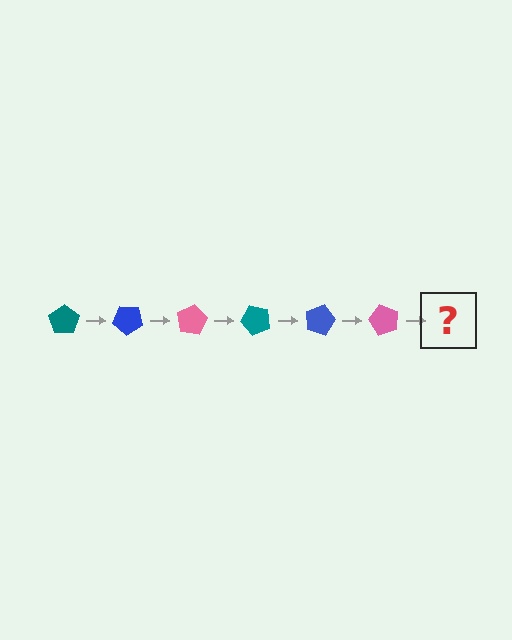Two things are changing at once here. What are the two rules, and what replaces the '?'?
The two rules are that it rotates 40 degrees each step and the color cycles through teal, blue, and pink. The '?' should be a teal pentagon, rotated 240 degrees from the start.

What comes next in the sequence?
The next element should be a teal pentagon, rotated 240 degrees from the start.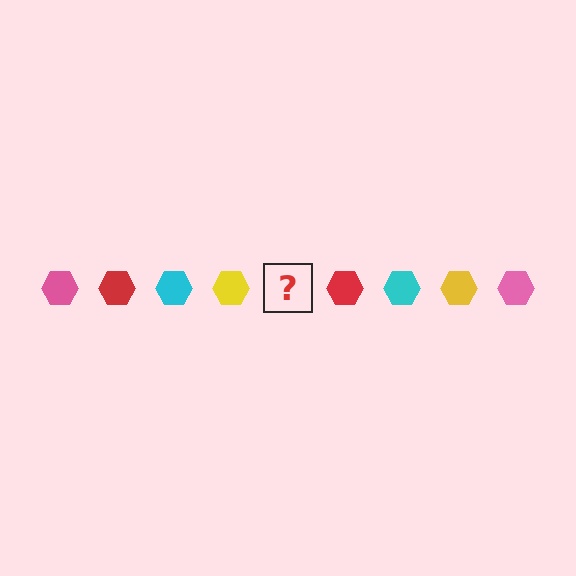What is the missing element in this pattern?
The missing element is a pink hexagon.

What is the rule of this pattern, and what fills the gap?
The rule is that the pattern cycles through pink, red, cyan, yellow hexagons. The gap should be filled with a pink hexagon.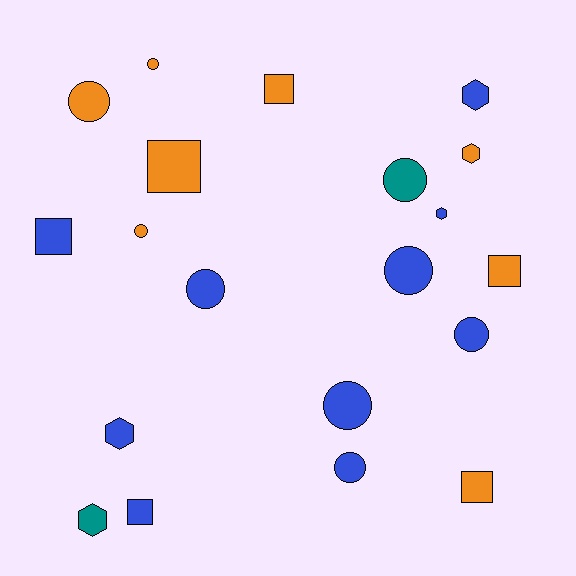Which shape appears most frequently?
Circle, with 9 objects.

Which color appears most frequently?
Blue, with 10 objects.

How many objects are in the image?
There are 20 objects.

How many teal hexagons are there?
There is 1 teal hexagon.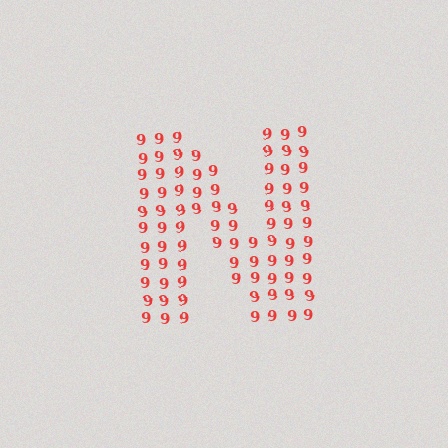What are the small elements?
The small elements are digit 9's.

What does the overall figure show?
The overall figure shows the letter N.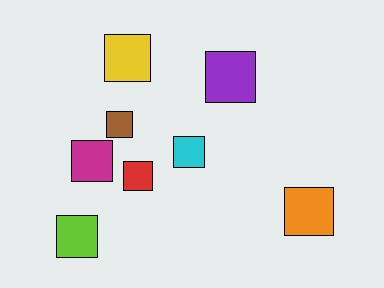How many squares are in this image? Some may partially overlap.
There are 8 squares.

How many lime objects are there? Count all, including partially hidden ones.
There is 1 lime object.